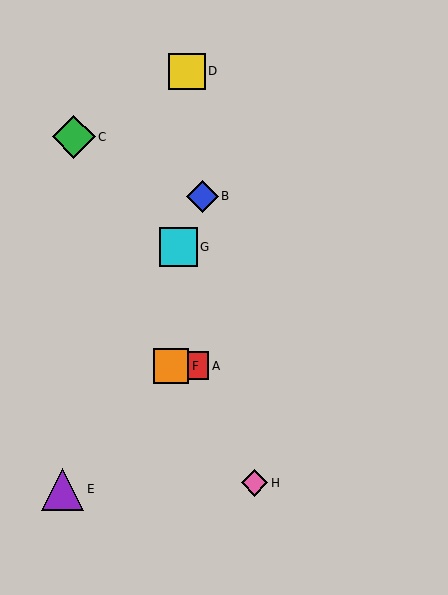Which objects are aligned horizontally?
Objects A, F are aligned horizontally.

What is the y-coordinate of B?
Object B is at y≈196.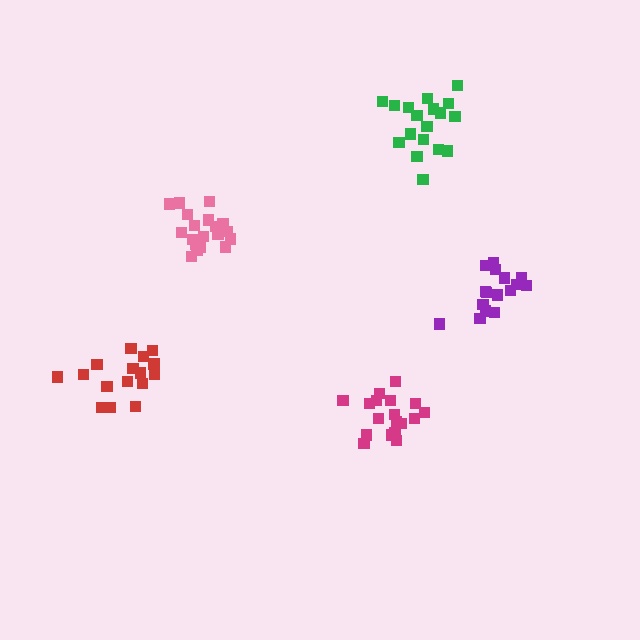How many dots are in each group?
Group 1: 19 dots, Group 2: 20 dots, Group 3: 16 dots, Group 4: 18 dots, Group 5: 16 dots (89 total).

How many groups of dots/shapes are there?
There are 5 groups.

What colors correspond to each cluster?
The clusters are colored: magenta, pink, red, green, purple.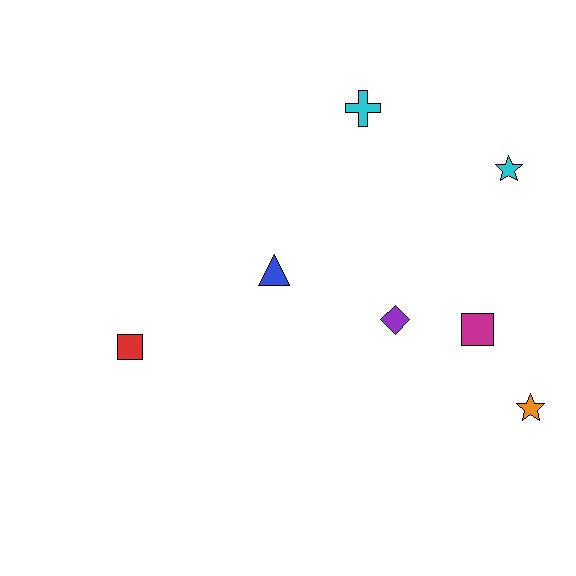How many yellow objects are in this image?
There are no yellow objects.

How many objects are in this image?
There are 7 objects.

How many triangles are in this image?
There is 1 triangle.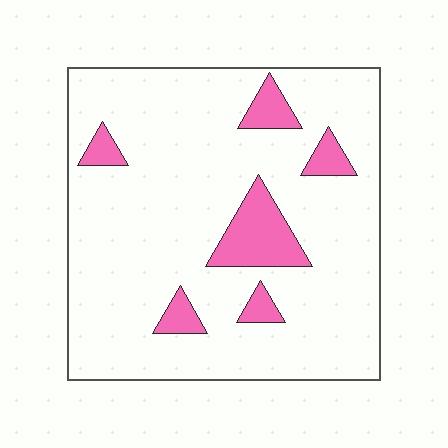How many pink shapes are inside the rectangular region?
6.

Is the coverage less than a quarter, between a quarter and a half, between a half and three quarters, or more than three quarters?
Less than a quarter.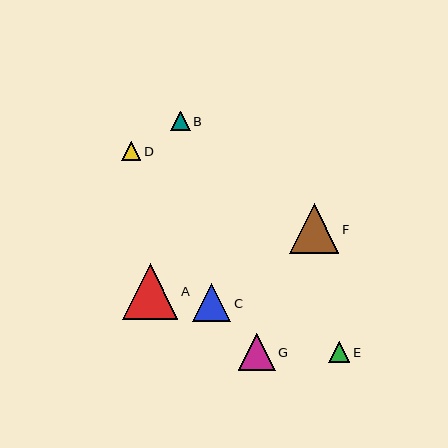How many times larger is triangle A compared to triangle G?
Triangle A is approximately 1.5 times the size of triangle G.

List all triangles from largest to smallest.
From largest to smallest: A, F, C, G, E, B, D.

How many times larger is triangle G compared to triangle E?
Triangle G is approximately 1.8 times the size of triangle E.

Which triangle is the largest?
Triangle A is the largest with a size of approximately 55 pixels.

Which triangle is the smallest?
Triangle D is the smallest with a size of approximately 19 pixels.